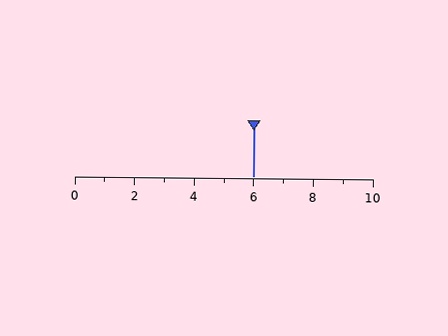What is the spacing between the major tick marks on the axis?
The major ticks are spaced 2 apart.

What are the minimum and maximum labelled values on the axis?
The axis runs from 0 to 10.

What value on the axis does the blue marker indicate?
The marker indicates approximately 6.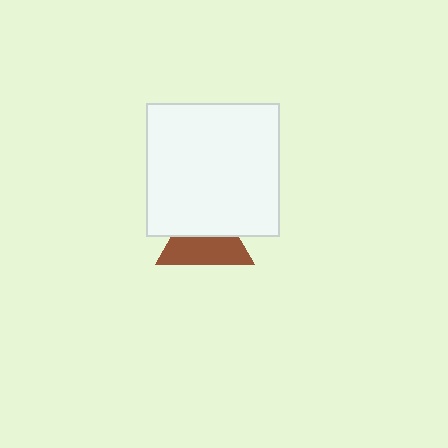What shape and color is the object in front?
The object in front is a white square.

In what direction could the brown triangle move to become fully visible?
The brown triangle could move down. That would shift it out from behind the white square entirely.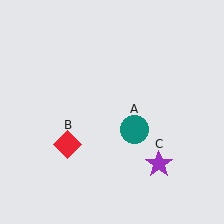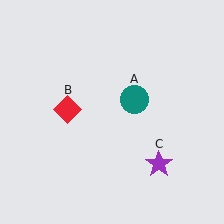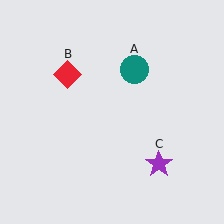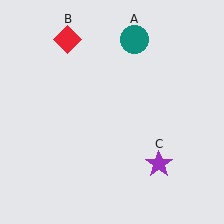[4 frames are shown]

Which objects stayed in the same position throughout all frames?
Purple star (object C) remained stationary.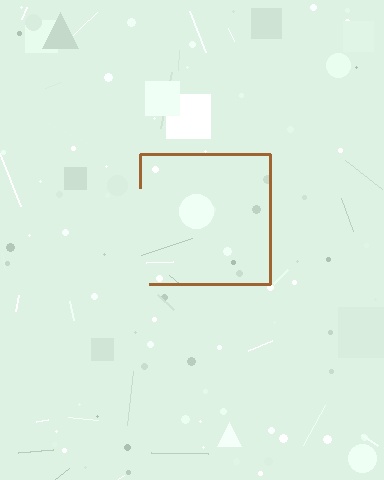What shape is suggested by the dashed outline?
The dashed outline suggests a square.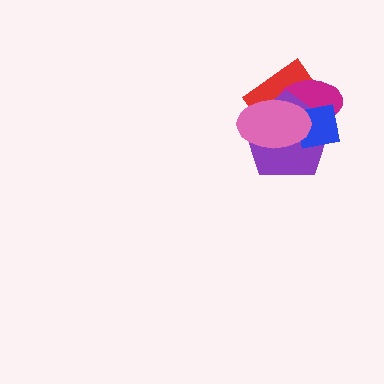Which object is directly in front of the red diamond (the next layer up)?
The magenta ellipse is directly in front of the red diamond.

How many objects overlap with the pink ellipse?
4 objects overlap with the pink ellipse.